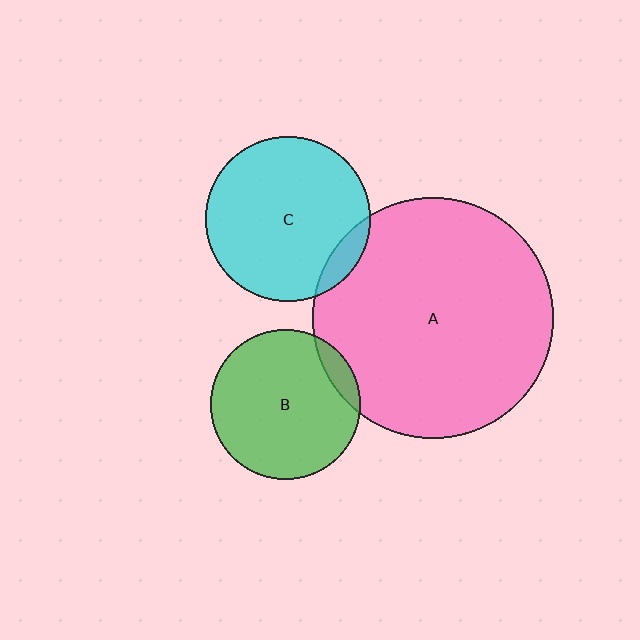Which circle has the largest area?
Circle A (pink).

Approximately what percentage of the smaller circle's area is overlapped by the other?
Approximately 10%.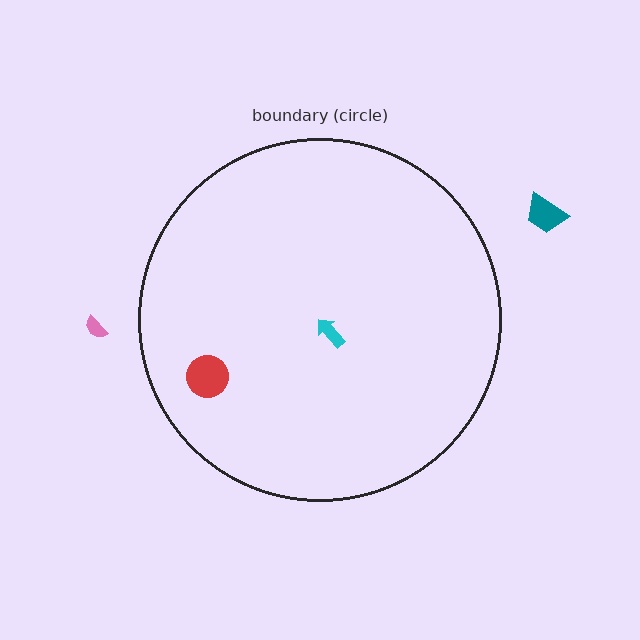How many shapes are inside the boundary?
2 inside, 2 outside.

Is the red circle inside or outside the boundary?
Inside.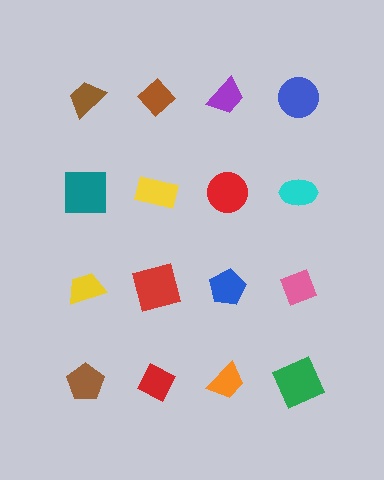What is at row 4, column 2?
A red diamond.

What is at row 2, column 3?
A red circle.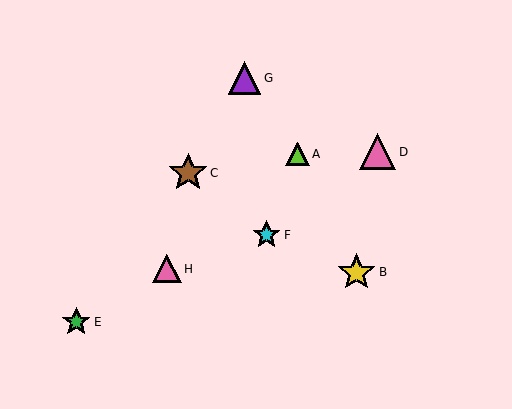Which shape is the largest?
The brown star (labeled C) is the largest.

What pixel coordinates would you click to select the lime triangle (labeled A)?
Click at (297, 154) to select the lime triangle A.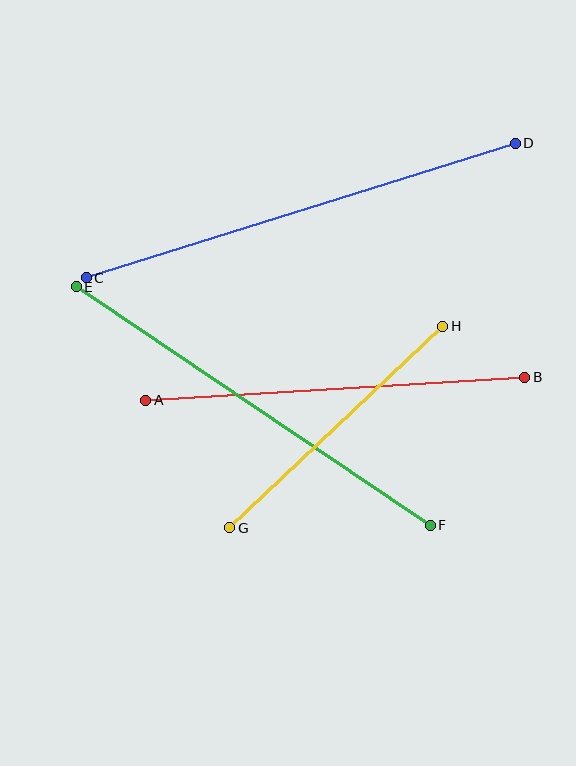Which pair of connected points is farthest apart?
Points C and D are farthest apart.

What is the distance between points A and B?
The distance is approximately 380 pixels.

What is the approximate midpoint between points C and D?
The midpoint is at approximately (301, 210) pixels.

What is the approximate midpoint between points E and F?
The midpoint is at approximately (253, 406) pixels.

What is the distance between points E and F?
The distance is approximately 427 pixels.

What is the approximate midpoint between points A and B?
The midpoint is at approximately (335, 389) pixels.